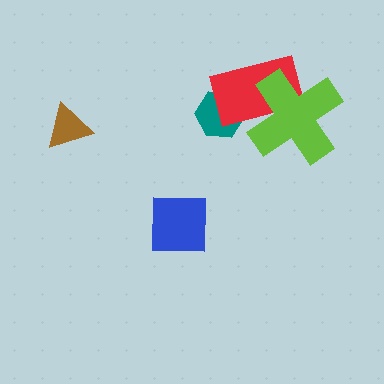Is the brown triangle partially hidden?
No, no other shape covers it.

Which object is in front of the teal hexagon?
The red rectangle is in front of the teal hexagon.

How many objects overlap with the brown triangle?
0 objects overlap with the brown triangle.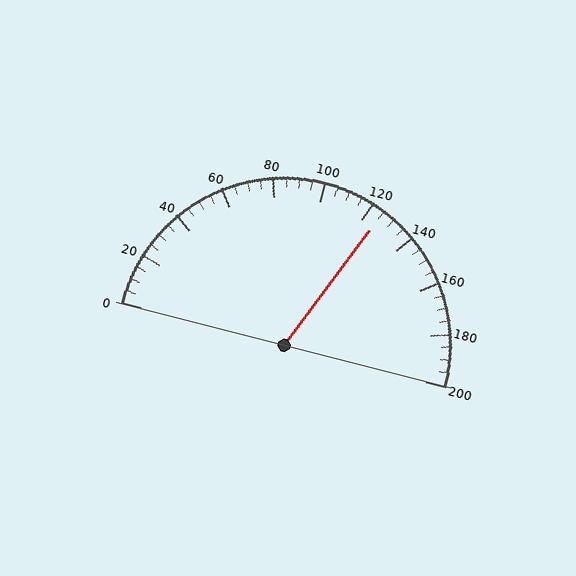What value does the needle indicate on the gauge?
The needle indicates approximately 125.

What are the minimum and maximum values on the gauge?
The gauge ranges from 0 to 200.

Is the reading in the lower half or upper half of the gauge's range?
The reading is in the upper half of the range (0 to 200).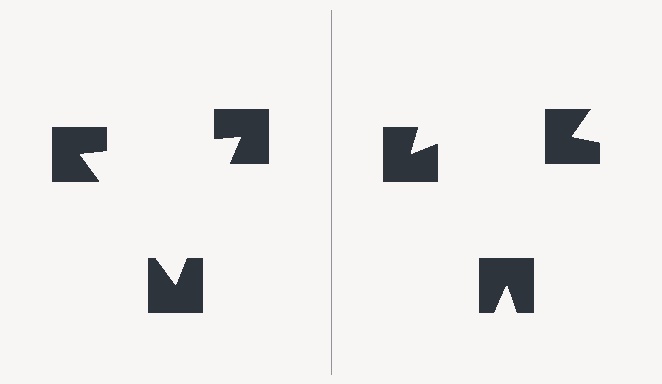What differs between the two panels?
The notched squares are positioned identically on both sides; only the wedge orientations differ. On the left they align to a triangle; on the right they are misaligned.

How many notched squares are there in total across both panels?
6 — 3 on each side.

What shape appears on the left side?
An illusory triangle.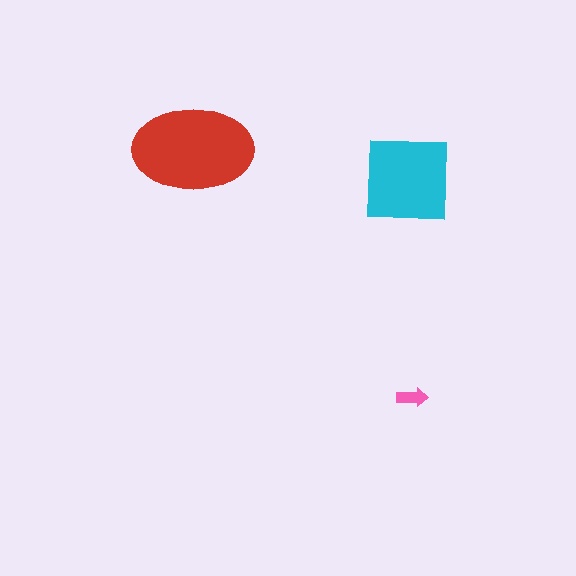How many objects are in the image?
There are 3 objects in the image.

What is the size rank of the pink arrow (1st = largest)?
3rd.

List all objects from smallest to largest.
The pink arrow, the cyan square, the red ellipse.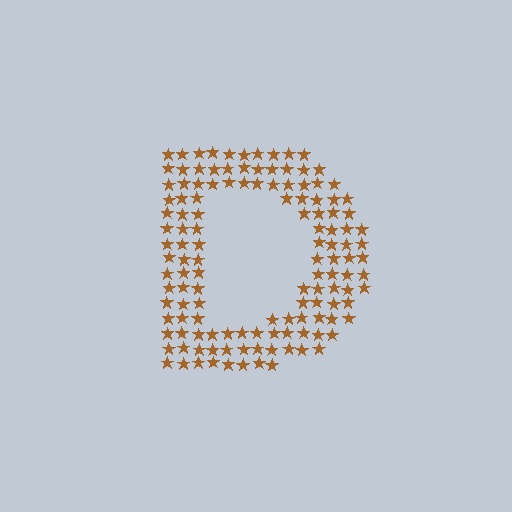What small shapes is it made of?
It is made of small stars.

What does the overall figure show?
The overall figure shows the letter D.